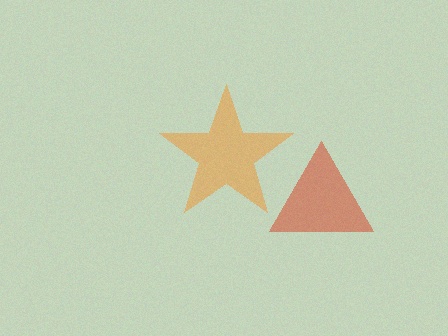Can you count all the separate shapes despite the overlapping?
Yes, there are 2 separate shapes.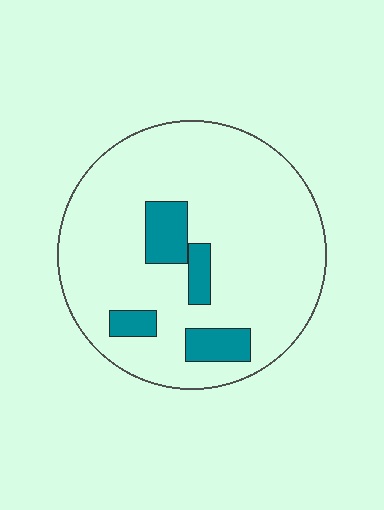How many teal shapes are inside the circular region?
4.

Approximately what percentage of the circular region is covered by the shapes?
Approximately 15%.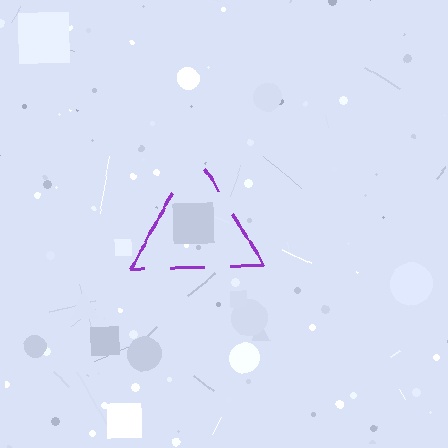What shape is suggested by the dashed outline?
The dashed outline suggests a triangle.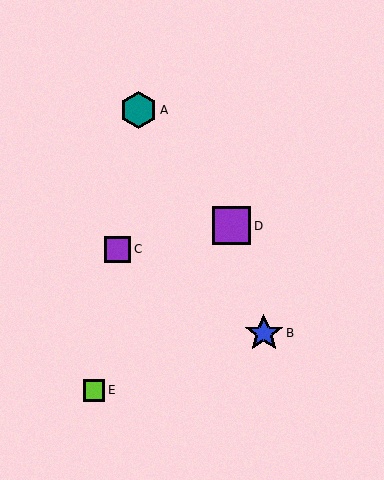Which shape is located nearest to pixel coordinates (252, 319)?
The blue star (labeled B) at (264, 333) is nearest to that location.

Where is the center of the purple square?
The center of the purple square is at (118, 249).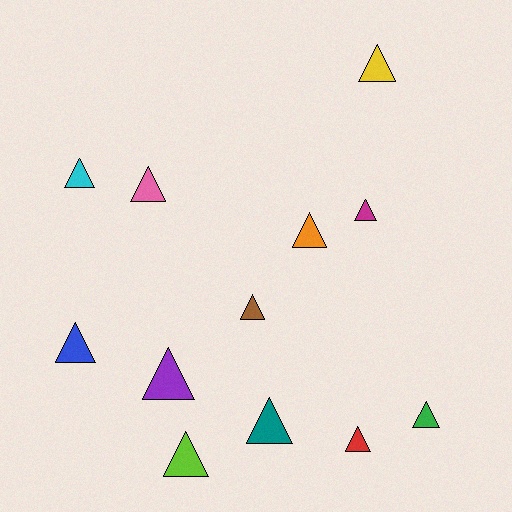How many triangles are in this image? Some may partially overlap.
There are 12 triangles.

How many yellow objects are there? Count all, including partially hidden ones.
There is 1 yellow object.